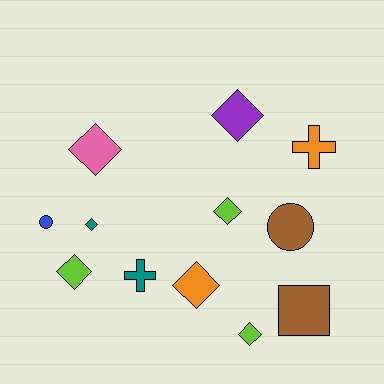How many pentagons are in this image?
There are no pentagons.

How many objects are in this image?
There are 12 objects.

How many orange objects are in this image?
There are 2 orange objects.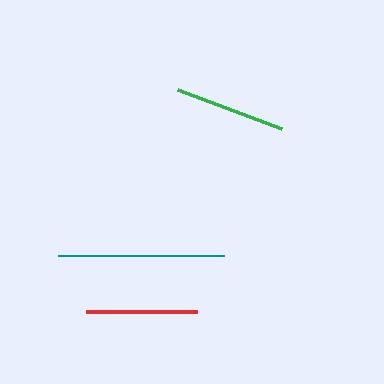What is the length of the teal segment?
The teal segment is approximately 166 pixels long.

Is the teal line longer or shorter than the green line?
The teal line is longer than the green line.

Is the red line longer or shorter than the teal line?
The teal line is longer than the red line.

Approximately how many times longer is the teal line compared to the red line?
The teal line is approximately 1.5 times the length of the red line.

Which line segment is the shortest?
The red line is the shortest at approximately 111 pixels.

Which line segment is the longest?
The teal line is the longest at approximately 166 pixels.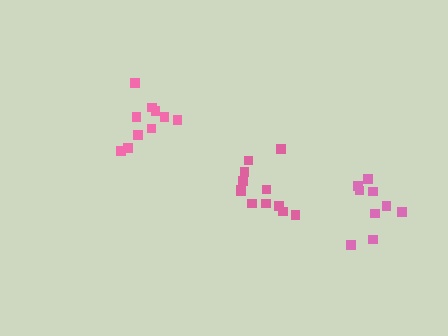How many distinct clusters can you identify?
There are 3 distinct clusters.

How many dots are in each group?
Group 1: 10 dots, Group 2: 9 dots, Group 3: 12 dots (31 total).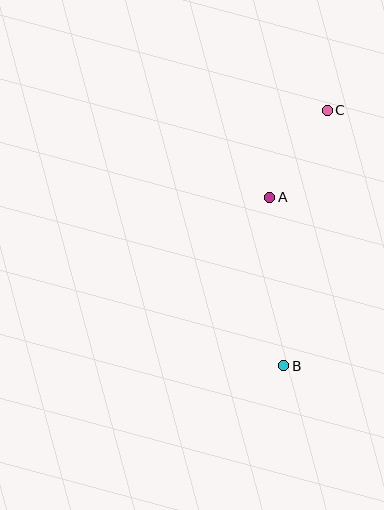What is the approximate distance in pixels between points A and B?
The distance between A and B is approximately 169 pixels.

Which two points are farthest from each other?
Points B and C are farthest from each other.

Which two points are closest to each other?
Points A and C are closest to each other.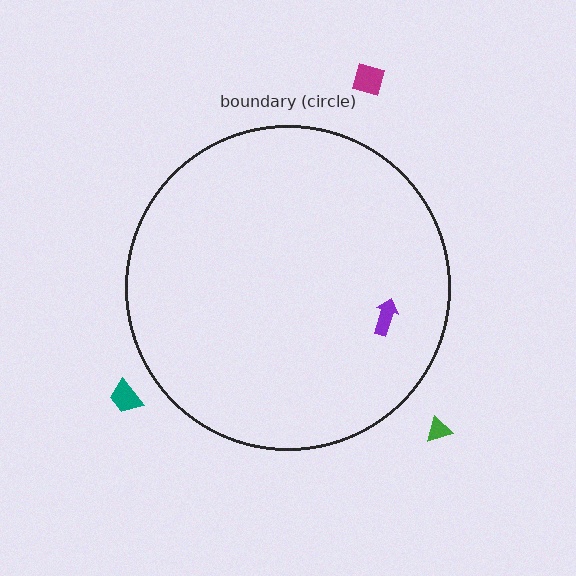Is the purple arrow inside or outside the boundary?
Inside.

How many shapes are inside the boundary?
1 inside, 3 outside.